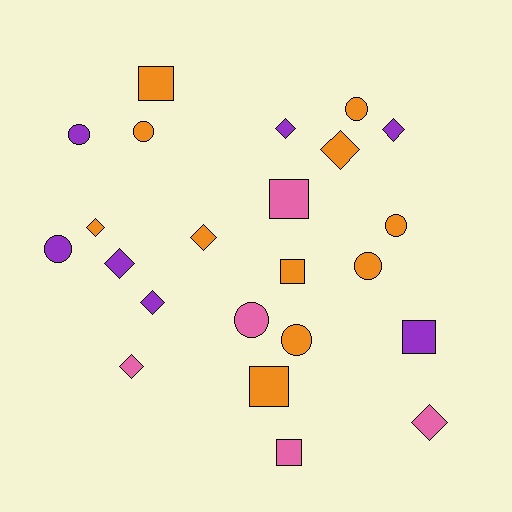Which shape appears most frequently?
Diamond, with 9 objects.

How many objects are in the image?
There are 23 objects.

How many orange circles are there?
There are 5 orange circles.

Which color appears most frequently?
Orange, with 11 objects.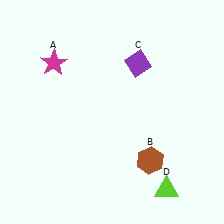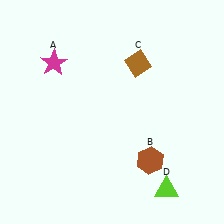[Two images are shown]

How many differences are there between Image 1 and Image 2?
There is 1 difference between the two images.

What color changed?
The diamond (C) changed from purple in Image 1 to brown in Image 2.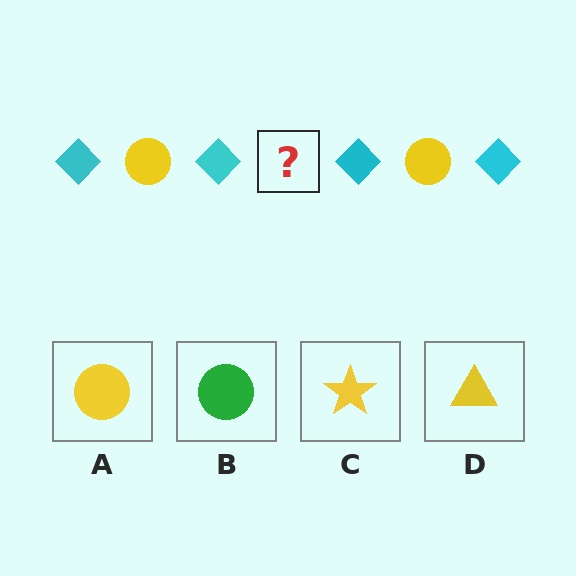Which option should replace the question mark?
Option A.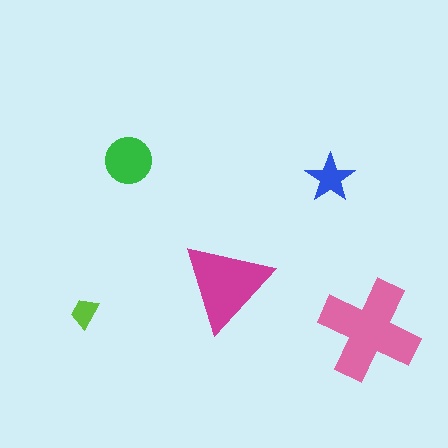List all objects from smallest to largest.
The lime trapezoid, the blue star, the green circle, the magenta triangle, the pink cross.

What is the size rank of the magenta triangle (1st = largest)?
2nd.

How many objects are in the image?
There are 5 objects in the image.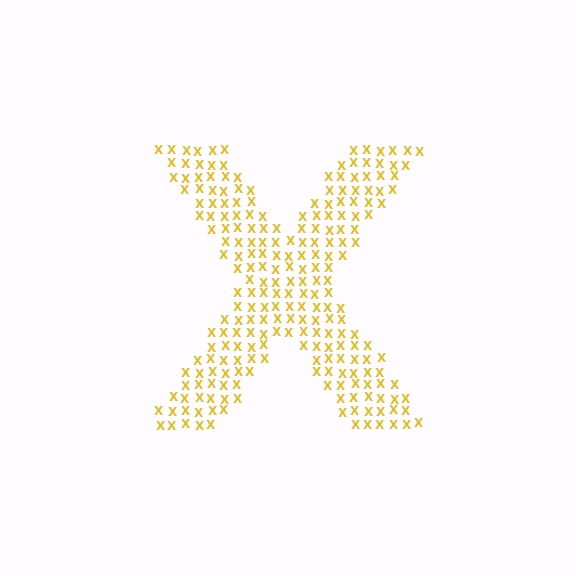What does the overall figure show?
The overall figure shows the letter X.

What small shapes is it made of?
It is made of small letter X's.